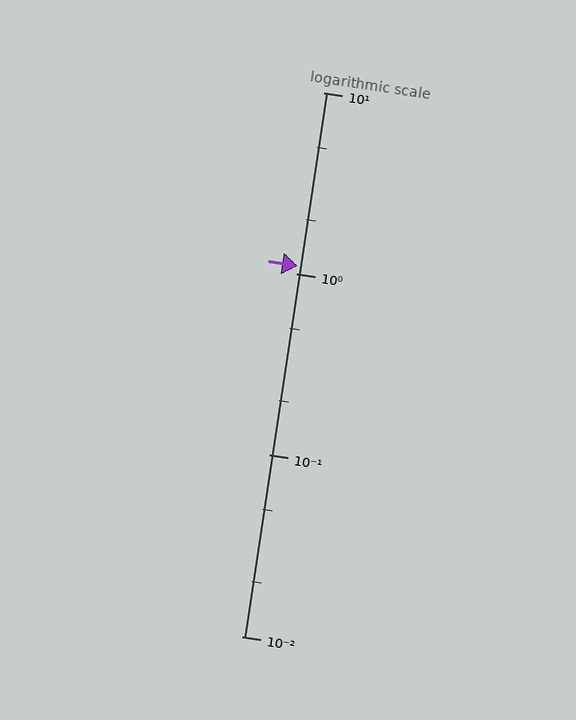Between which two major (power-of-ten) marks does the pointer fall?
The pointer is between 1 and 10.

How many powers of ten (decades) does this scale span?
The scale spans 3 decades, from 0.01 to 10.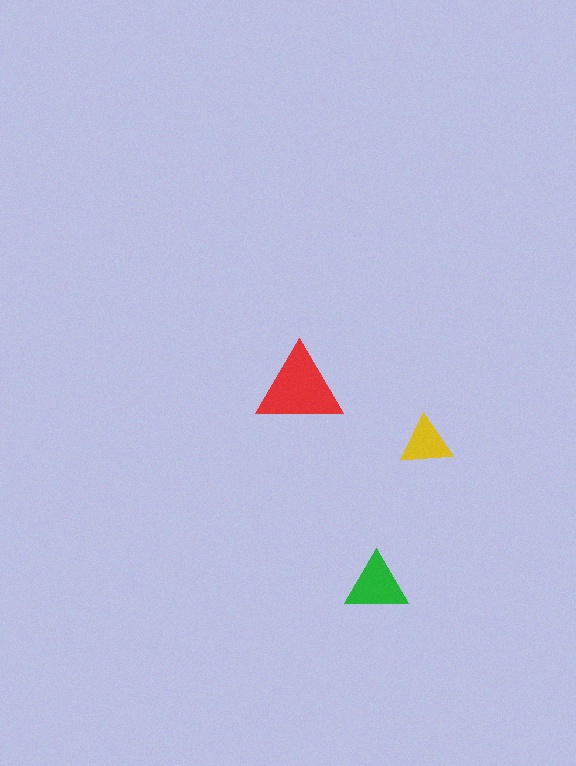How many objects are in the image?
There are 3 objects in the image.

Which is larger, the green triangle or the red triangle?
The red one.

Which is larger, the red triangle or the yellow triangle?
The red one.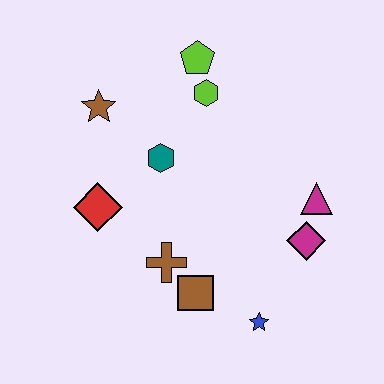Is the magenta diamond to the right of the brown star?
Yes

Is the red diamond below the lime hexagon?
Yes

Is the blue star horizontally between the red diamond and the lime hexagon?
No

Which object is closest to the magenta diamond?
The magenta triangle is closest to the magenta diamond.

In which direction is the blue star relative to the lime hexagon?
The blue star is below the lime hexagon.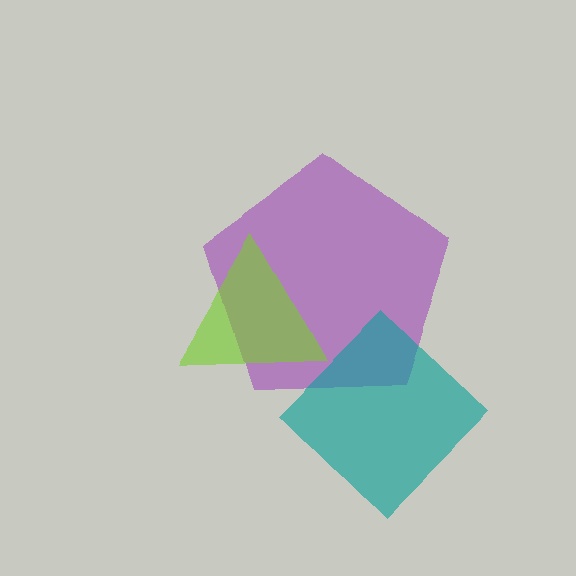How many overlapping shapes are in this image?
There are 3 overlapping shapes in the image.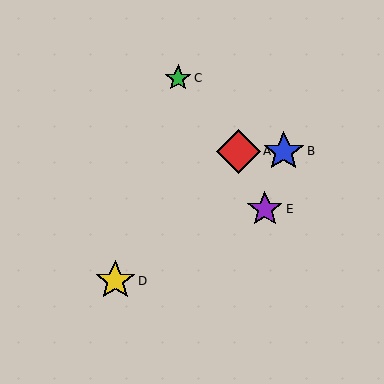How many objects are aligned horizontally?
2 objects (A, B) are aligned horizontally.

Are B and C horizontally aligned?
No, B is at y≈151 and C is at y≈78.